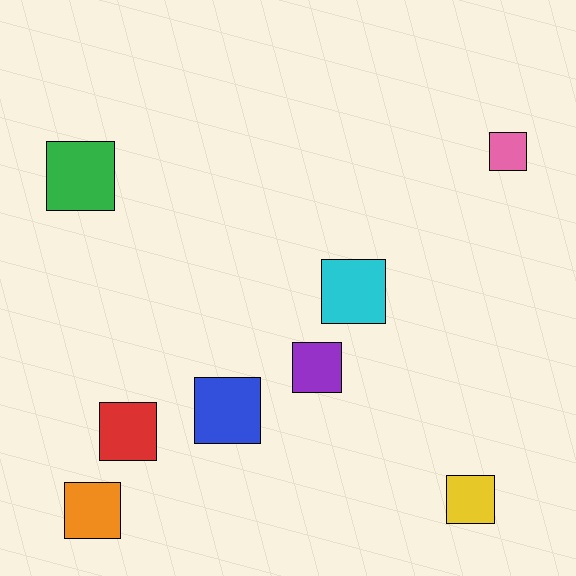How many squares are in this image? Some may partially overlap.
There are 8 squares.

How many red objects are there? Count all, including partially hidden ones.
There is 1 red object.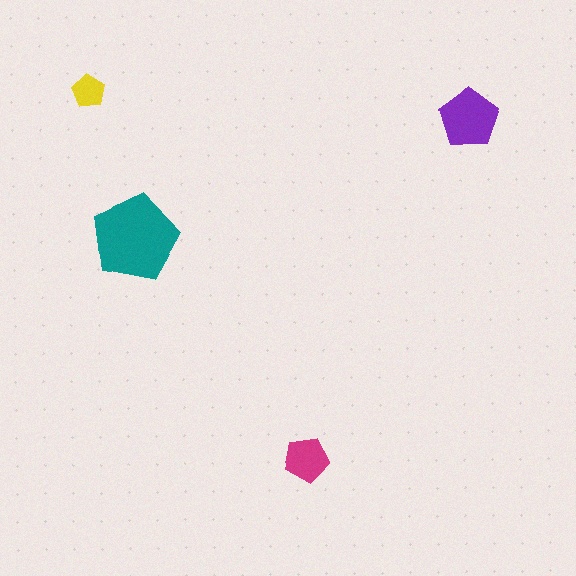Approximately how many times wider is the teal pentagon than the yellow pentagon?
About 2.5 times wider.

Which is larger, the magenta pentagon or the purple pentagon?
The purple one.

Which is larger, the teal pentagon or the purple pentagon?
The teal one.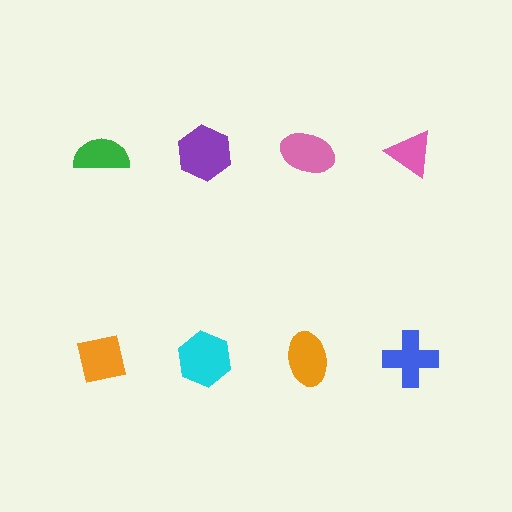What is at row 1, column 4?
A pink triangle.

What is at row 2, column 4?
A blue cross.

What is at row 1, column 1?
A green semicircle.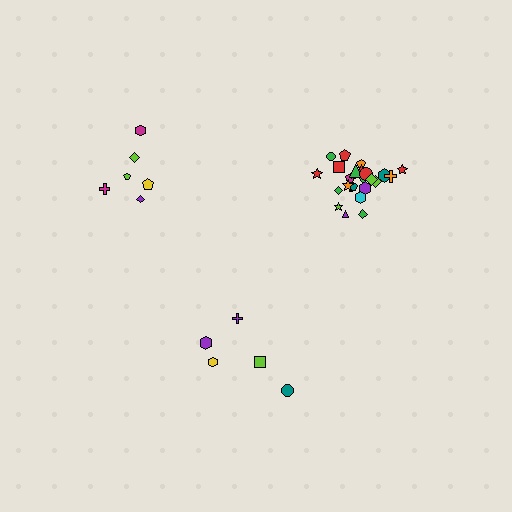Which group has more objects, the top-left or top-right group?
The top-right group.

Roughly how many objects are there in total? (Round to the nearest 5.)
Roughly 35 objects in total.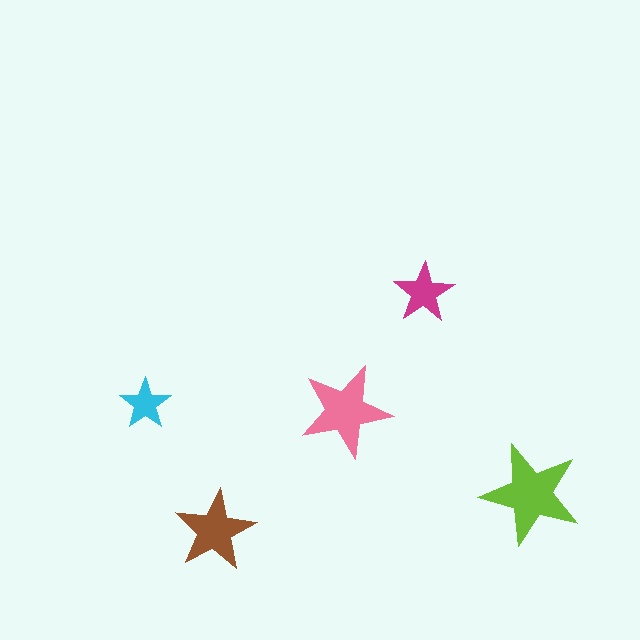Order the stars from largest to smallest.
the lime one, the pink one, the brown one, the magenta one, the cyan one.